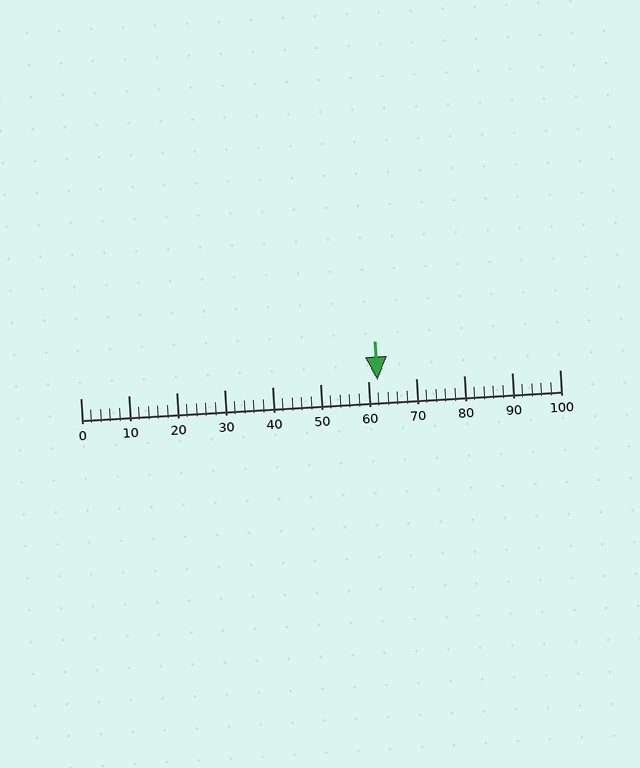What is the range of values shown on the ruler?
The ruler shows values from 0 to 100.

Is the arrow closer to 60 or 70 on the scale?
The arrow is closer to 60.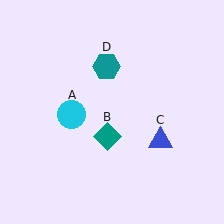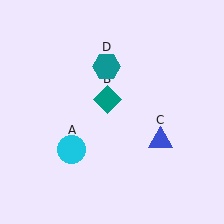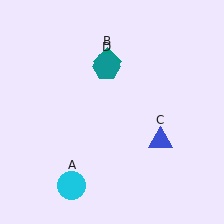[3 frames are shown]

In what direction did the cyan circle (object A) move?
The cyan circle (object A) moved down.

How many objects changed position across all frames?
2 objects changed position: cyan circle (object A), teal diamond (object B).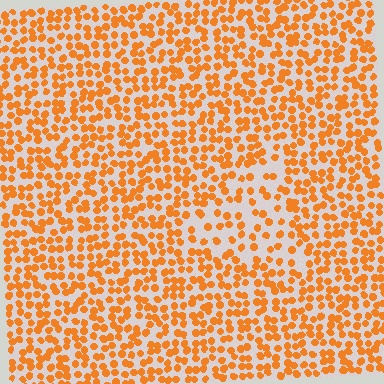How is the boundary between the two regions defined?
The boundary is defined by a change in element density (approximately 1.8x ratio). All elements are the same color, size, and shape.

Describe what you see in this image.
The image contains small orange elements arranged at two different densities. A triangle-shaped region is visible where the elements are less densely packed than the surrounding area.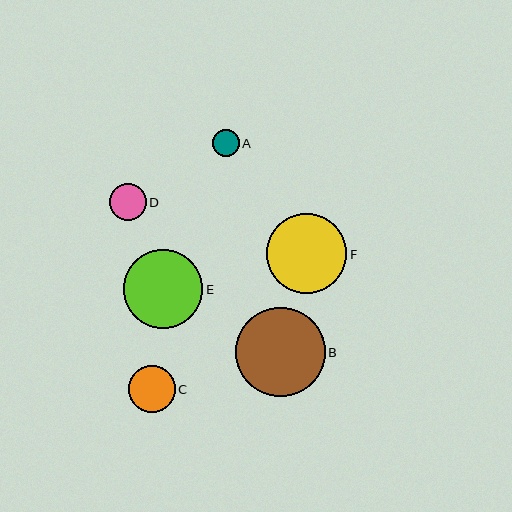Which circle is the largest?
Circle B is the largest with a size of approximately 89 pixels.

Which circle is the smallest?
Circle A is the smallest with a size of approximately 27 pixels.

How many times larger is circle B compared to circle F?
Circle B is approximately 1.1 times the size of circle F.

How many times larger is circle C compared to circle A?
Circle C is approximately 1.7 times the size of circle A.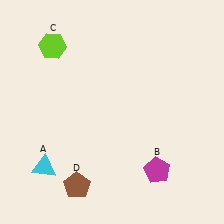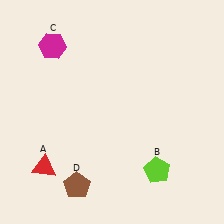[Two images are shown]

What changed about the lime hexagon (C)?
In Image 1, C is lime. In Image 2, it changed to magenta.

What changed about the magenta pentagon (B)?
In Image 1, B is magenta. In Image 2, it changed to lime.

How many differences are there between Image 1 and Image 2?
There are 3 differences between the two images.